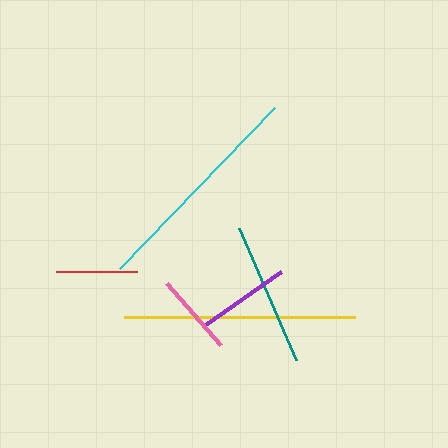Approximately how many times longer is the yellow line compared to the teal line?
The yellow line is approximately 1.6 times the length of the teal line.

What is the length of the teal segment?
The teal segment is approximately 144 pixels long.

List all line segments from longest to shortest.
From longest to shortest: yellow, cyan, teal, purple, pink, red.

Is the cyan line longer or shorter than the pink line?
The cyan line is longer than the pink line.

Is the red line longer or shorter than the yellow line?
The yellow line is longer than the red line.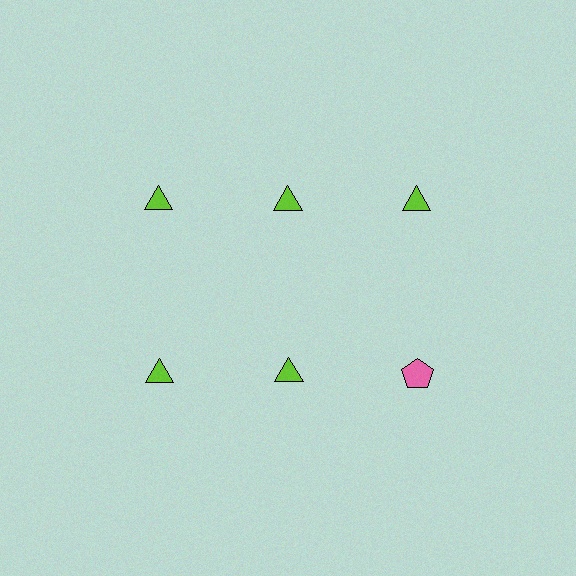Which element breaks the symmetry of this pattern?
The pink pentagon in the second row, center column breaks the symmetry. All other shapes are lime triangles.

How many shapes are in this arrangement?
There are 6 shapes arranged in a grid pattern.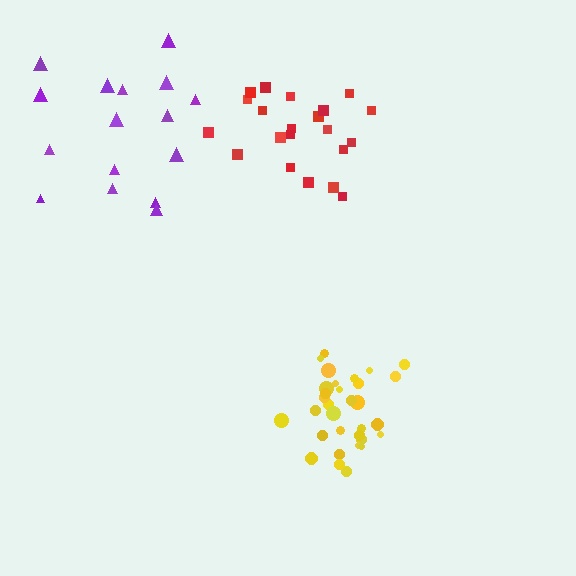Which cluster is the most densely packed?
Yellow.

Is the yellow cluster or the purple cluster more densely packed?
Yellow.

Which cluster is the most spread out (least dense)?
Purple.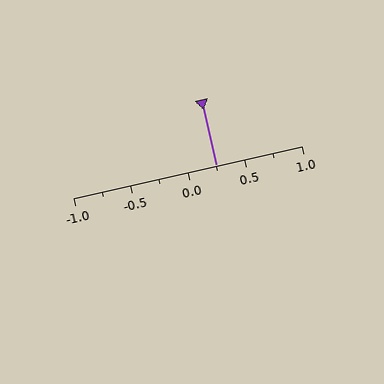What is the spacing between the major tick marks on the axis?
The major ticks are spaced 0.5 apart.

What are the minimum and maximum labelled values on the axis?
The axis runs from -1.0 to 1.0.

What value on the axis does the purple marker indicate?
The marker indicates approximately 0.25.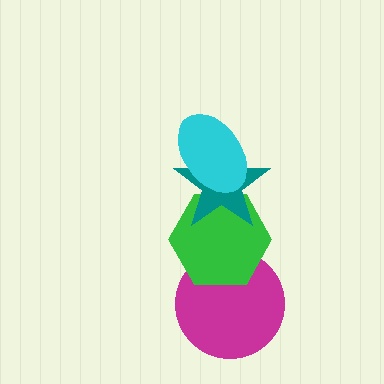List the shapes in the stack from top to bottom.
From top to bottom: the cyan ellipse, the teal star, the green hexagon, the magenta circle.